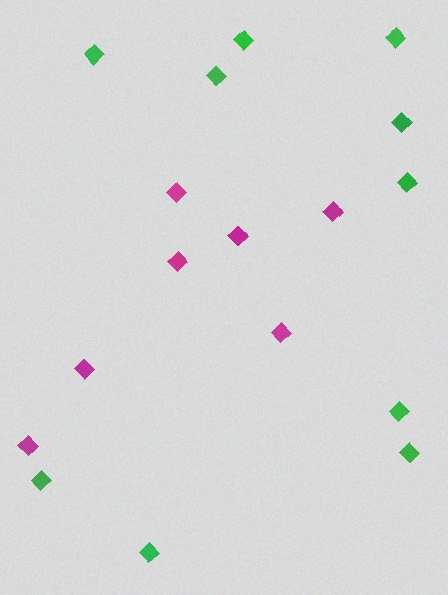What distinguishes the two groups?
There are 2 groups: one group of magenta diamonds (7) and one group of green diamonds (10).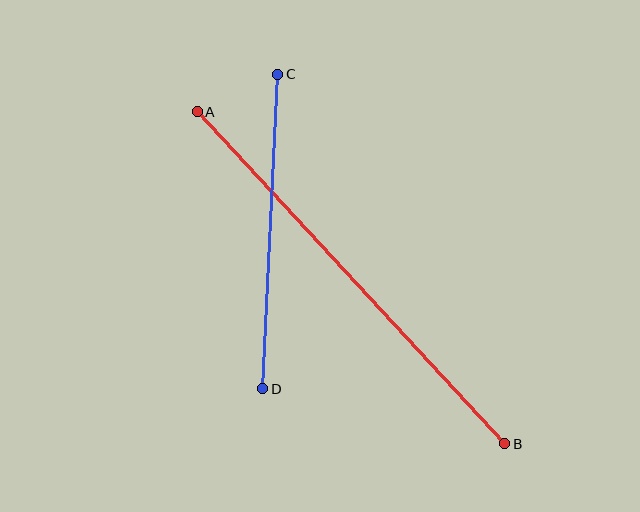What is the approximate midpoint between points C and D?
The midpoint is at approximately (270, 231) pixels.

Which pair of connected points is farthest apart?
Points A and B are farthest apart.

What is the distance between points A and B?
The distance is approximately 452 pixels.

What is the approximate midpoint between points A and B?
The midpoint is at approximately (351, 278) pixels.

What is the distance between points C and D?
The distance is approximately 314 pixels.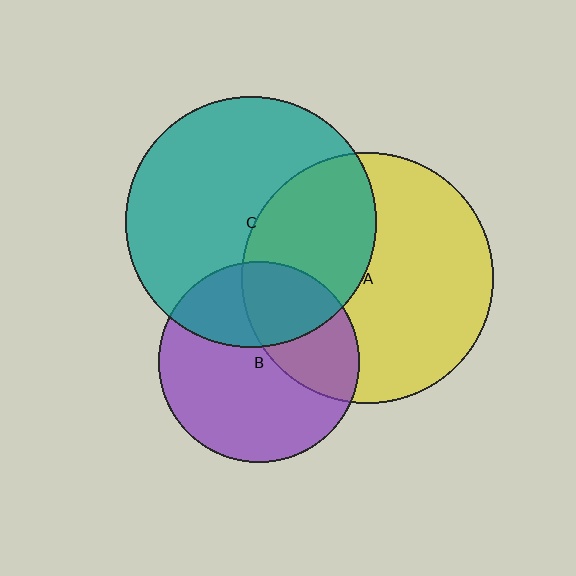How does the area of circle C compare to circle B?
Approximately 1.6 times.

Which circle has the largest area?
Circle A (yellow).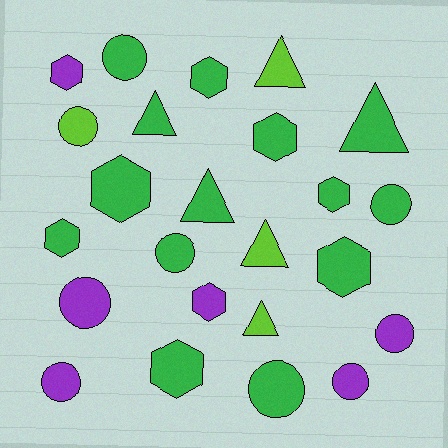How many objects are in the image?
There are 24 objects.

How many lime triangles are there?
There are 3 lime triangles.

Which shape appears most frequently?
Circle, with 9 objects.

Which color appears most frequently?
Green, with 14 objects.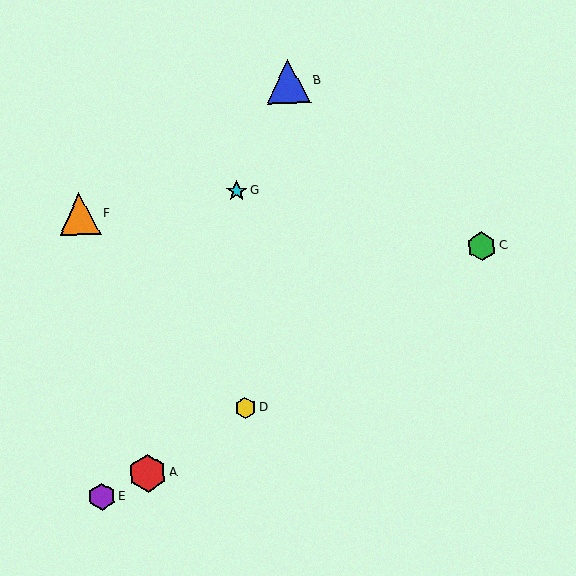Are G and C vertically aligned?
No, G is at x≈237 and C is at x≈482.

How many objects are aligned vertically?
2 objects (D, G) are aligned vertically.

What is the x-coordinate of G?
Object G is at x≈237.